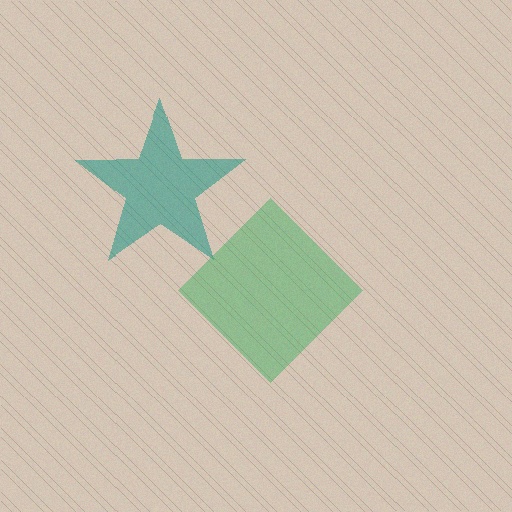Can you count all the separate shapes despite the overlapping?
Yes, there are 2 separate shapes.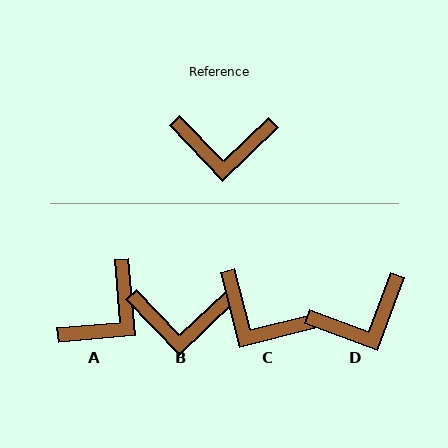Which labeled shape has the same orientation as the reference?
B.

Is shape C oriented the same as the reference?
No, it is off by about 30 degrees.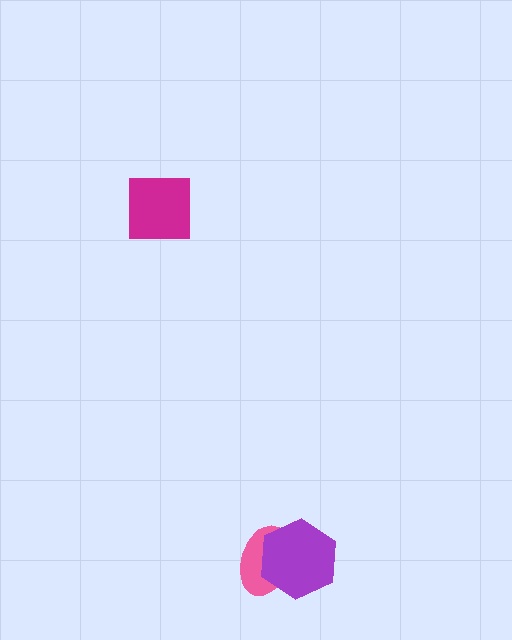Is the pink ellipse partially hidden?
Yes, it is partially covered by another shape.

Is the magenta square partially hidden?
No, no other shape covers it.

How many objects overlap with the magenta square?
0 objects overlap with the magenta square.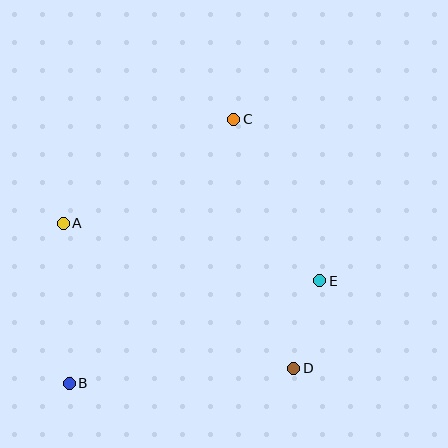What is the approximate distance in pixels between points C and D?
The distance between C and D is approximately 256 pixels.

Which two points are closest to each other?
Points D and E are closest to each other.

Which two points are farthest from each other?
Points B and C are farthest from each other.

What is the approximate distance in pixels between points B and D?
The distance between B and D is approximately 225 pixels.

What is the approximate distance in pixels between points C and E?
The distance between C and E is approximately 183 pixels.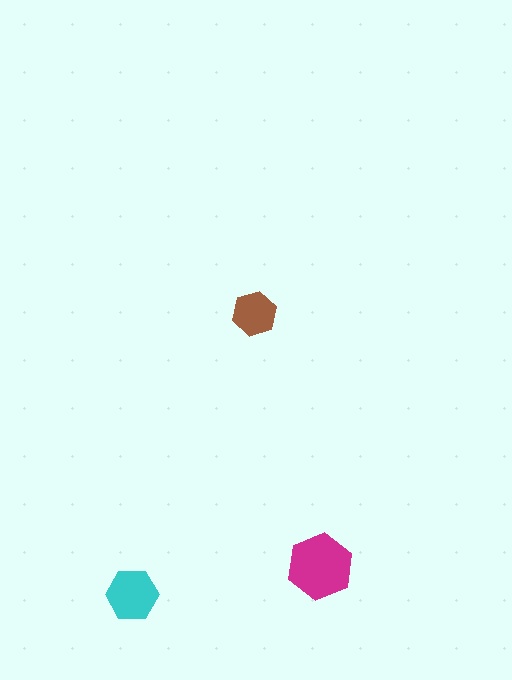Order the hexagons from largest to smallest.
the magenta one, the cyan one, the brown one.